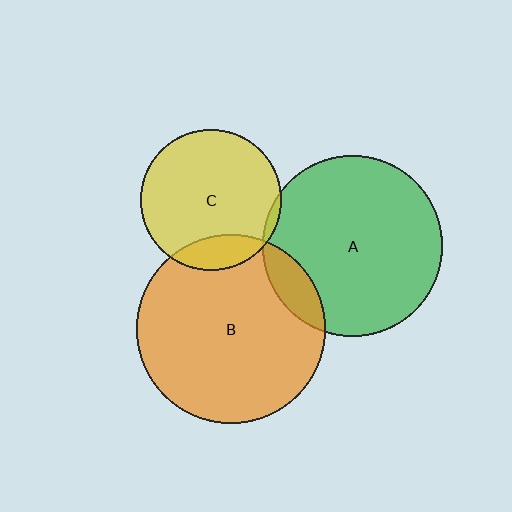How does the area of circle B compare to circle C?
Approximately 1.8 times.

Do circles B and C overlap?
Yes.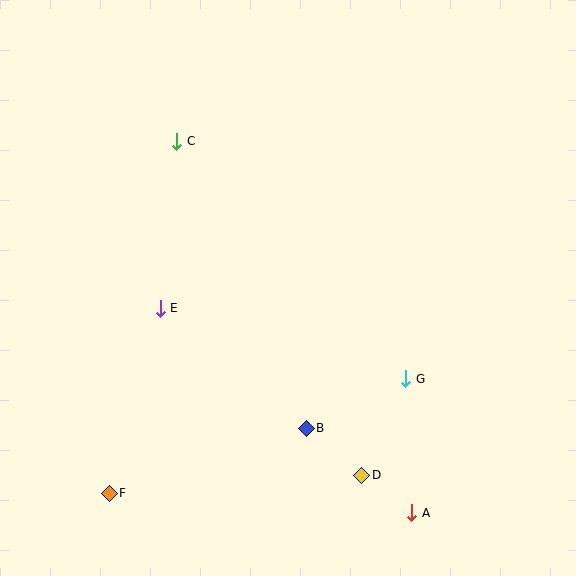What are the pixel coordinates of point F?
Point F is at (109, 493).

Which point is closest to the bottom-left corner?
Point F is closest to the bottom-left corner.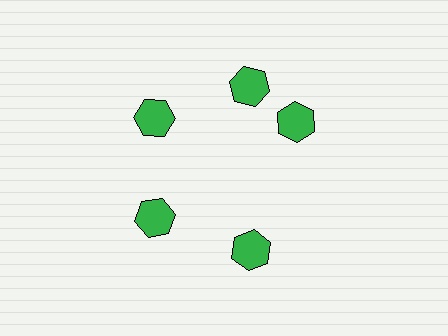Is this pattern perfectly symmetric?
No. The 5 green hexagons are arranged in a ring, but one element near the 3 o'clock position is rotated out of alignment along the ring, breaking the 5-fold rotational symmetry.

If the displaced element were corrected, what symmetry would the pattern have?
It would have 5-fold rotational symmetry — the pattern would map onto itself every 72 degrees.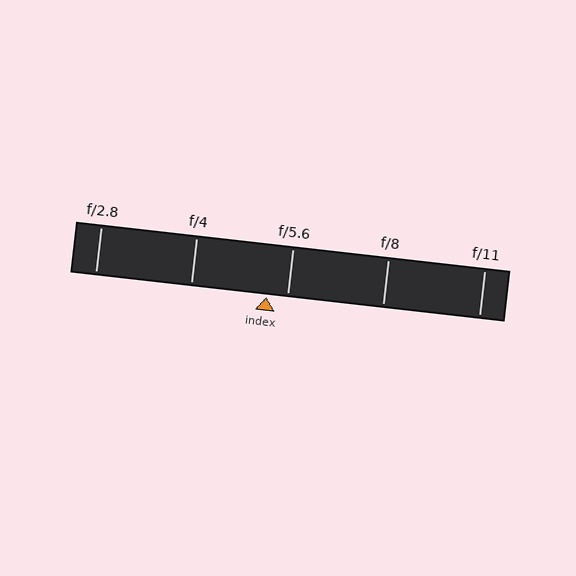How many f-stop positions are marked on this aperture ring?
There are 5 f-stop positions marked.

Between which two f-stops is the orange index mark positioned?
The index mark is between f/4 and f/5.6.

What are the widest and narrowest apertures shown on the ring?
The widest aperture shown is f/2.8 and the narrowest is f/11.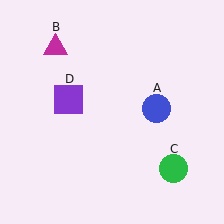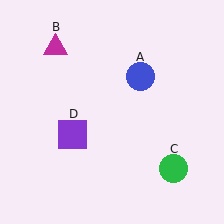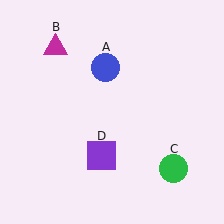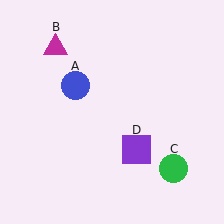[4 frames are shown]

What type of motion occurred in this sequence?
The blue circle (object A), purple square (object D) rotated counterclockwise around the center of the scene.